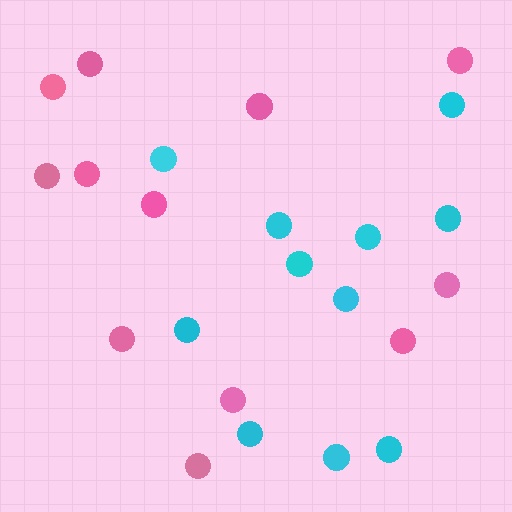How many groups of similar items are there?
There are 2 groups: one group of pink circles (12) and one group of cyan circles (11).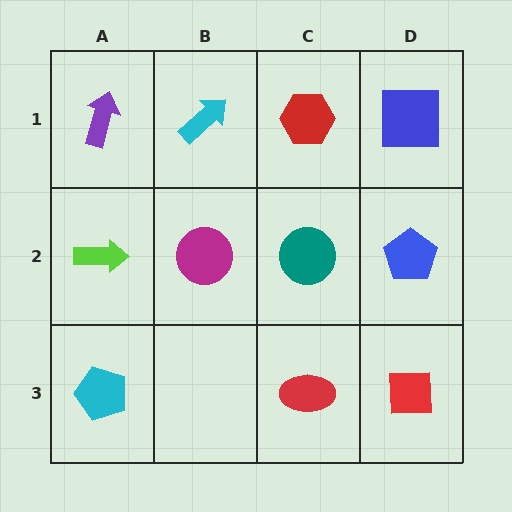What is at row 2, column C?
A teal circle.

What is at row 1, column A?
A purple arrow.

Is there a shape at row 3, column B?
No, that cell is empty.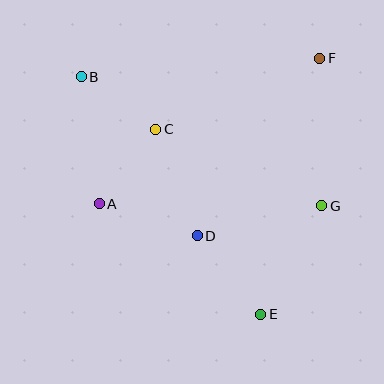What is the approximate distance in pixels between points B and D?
The distance between B and D is approximately 197 pixels.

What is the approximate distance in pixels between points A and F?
The distance between A and F is approximately 264 pixels.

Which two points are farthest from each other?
Points B and E are farthest from each other.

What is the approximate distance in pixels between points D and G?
The distance between D and G is approximately 128 pixels.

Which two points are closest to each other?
Points B and C are closest to each other.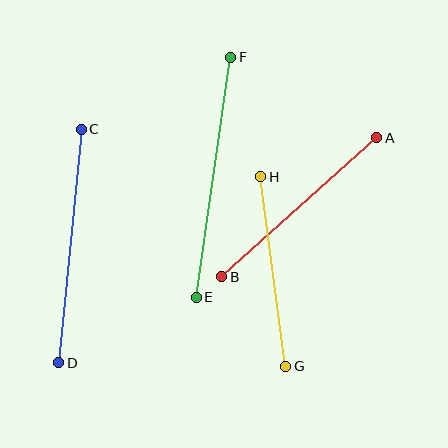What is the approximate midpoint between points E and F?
The midpoint is at approximately (214, 177) pixels.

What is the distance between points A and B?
The distance is approximately 208 pixels.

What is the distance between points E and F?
The distance is approximately 243 pixels.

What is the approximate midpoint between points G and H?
The midpoint is at approximately (273, 271) pixels.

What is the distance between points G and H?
The distance is approximately 191 pixels.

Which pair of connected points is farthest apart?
Points E and F are farthest apart.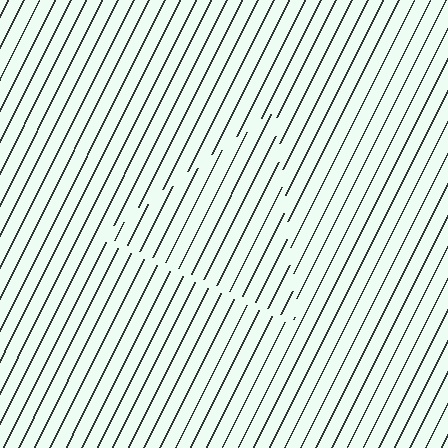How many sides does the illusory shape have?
3 sides — the line-ends trace a triangle.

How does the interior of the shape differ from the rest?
The interior of the shape contains the same grating, shifted by half a period — the contour is defined by the phase discontinuity where line-ends from the inner and outer gratings abut.